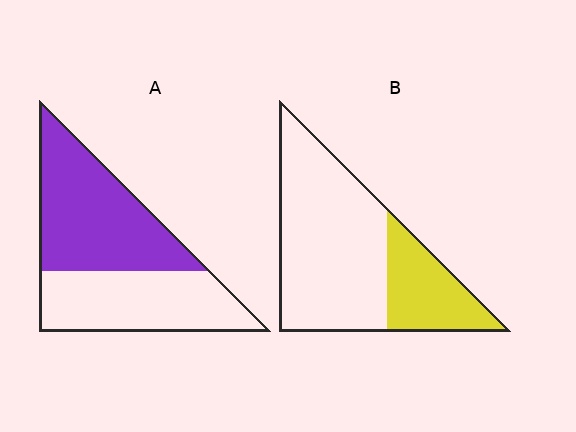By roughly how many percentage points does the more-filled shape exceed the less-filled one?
By roughly 25 percentage points (A over B).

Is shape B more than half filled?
No.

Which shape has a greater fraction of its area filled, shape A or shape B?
Shape A.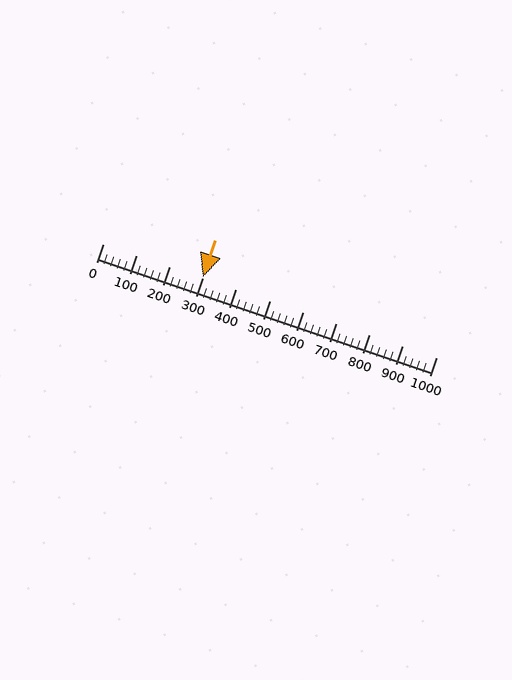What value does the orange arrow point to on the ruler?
The orange arrow points to approximately 300.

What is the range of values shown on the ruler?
The ruler shows values from 0 to 1000.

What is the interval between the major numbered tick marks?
The major tick marks are spaced 100 units apart.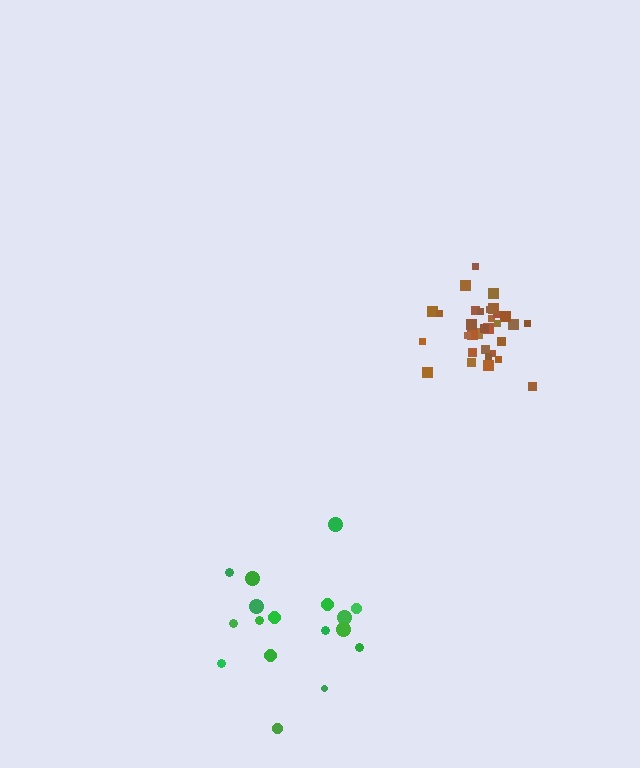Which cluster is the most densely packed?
Brown.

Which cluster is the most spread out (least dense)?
Green.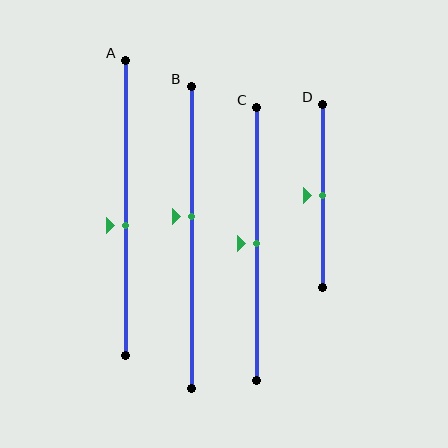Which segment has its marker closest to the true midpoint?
Segment C has its marker closest to the true midpoint.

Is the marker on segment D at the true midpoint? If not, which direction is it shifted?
Yes, the marker on segment D is at the true midpoint.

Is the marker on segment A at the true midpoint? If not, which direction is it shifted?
No, the marker on segment A is shifted downward by about 6% of the segment length.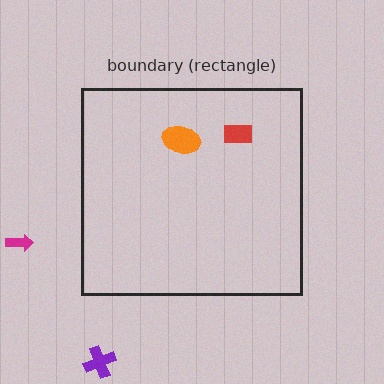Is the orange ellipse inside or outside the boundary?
Inside.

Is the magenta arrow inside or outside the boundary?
Outside.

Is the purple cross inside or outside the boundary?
Outside.